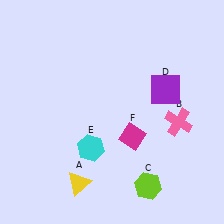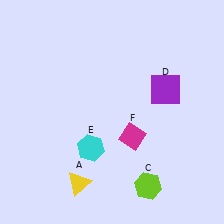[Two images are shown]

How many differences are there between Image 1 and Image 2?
There is 1 difference between the two images.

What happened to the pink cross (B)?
The pink cross (B) was removed in Image 2. It was in the bottom-right area of Image 1.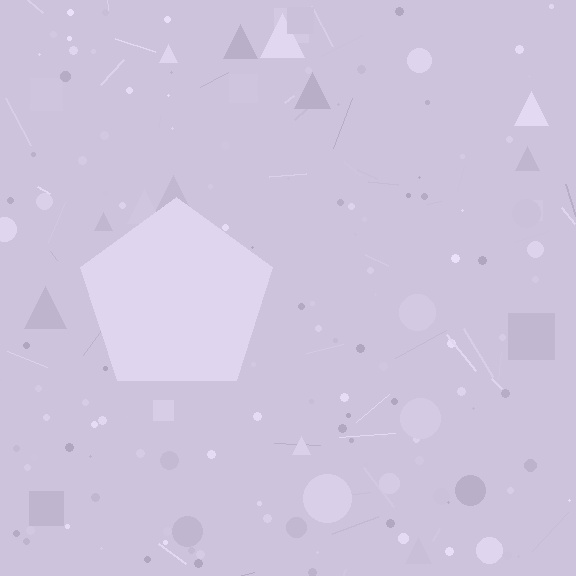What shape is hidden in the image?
A pentagon is hidden in the image.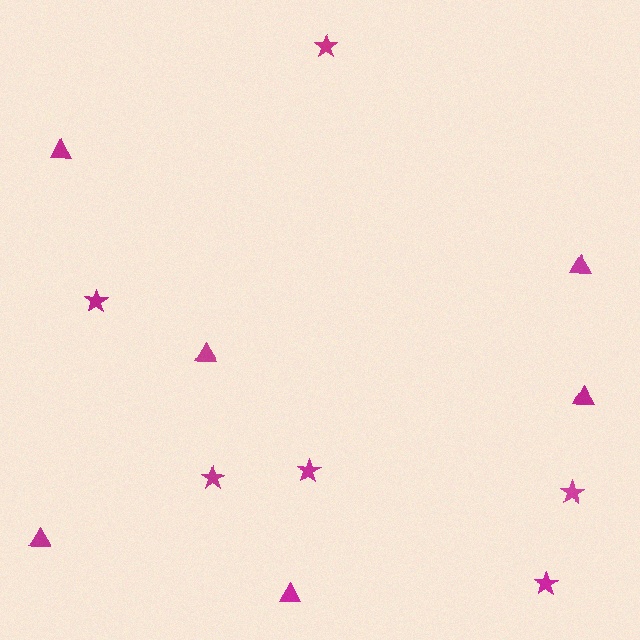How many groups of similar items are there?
There are 2 groups: one group of stars (6) and one group of triangles (6).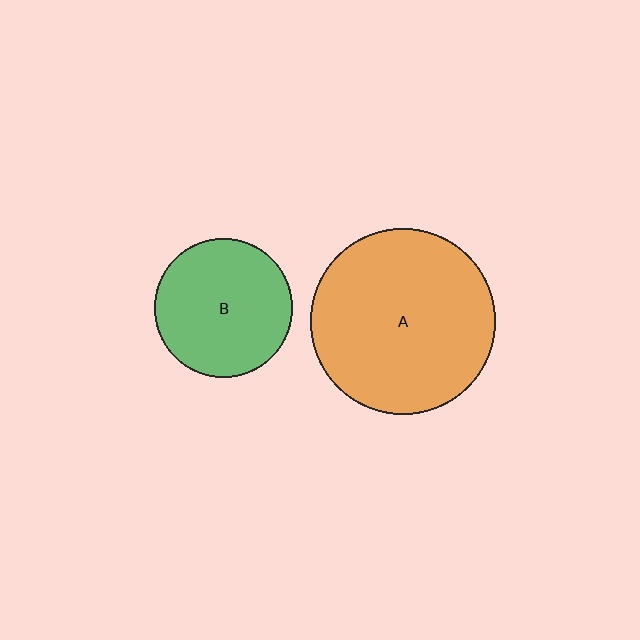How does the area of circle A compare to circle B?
Approximately 1.8 times.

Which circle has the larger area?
Circle A (orange).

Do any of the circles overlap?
No, none of the circles overlap.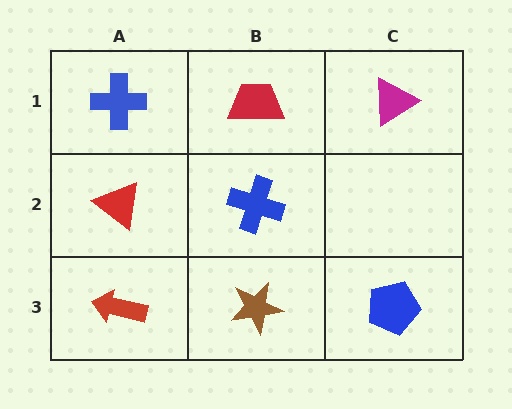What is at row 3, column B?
A brown star.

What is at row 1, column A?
A blue cross.